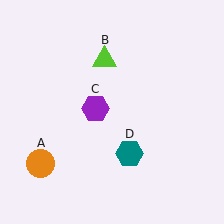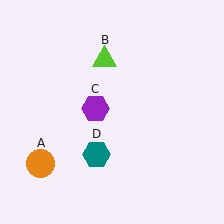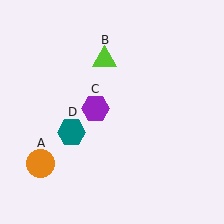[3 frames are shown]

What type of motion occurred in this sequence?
The teal hexagon (object D) rotated clockwise around the center of the scene.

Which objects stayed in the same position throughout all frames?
Orange circle (object A) and lime triangle (object B) and purple hexagon (object C) remained stationary.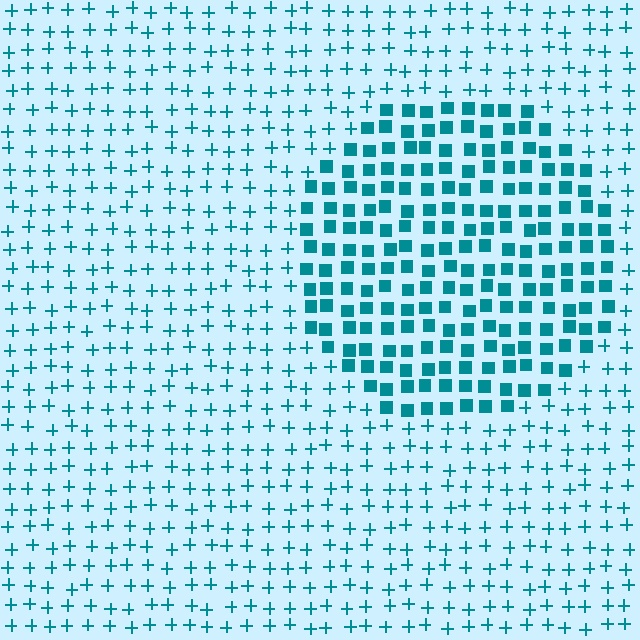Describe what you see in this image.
The image is filled with small teal elements arranged in a uniform grid. A circle-shaped region contains squares, while the surrounding area contains plus signs. The boundary is defined purely by the change in element shape.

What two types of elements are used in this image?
The image uses squares inside the circle region and plus signs outside it.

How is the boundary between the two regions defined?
The boundary is defined by a change in element shape: squares inside vs. plus signs outside. All elements share the same color and spacing.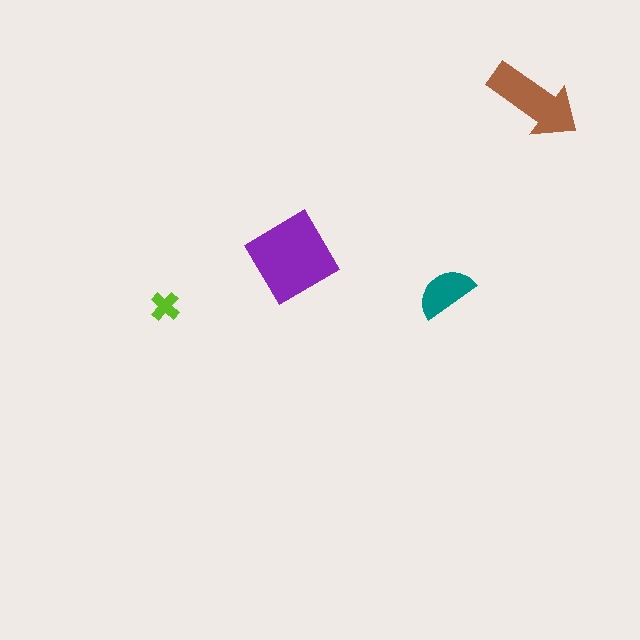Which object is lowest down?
The lime cross is bottommost.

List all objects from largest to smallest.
The purple diamond, the brown arrow, the teal semicircle, the lime cross.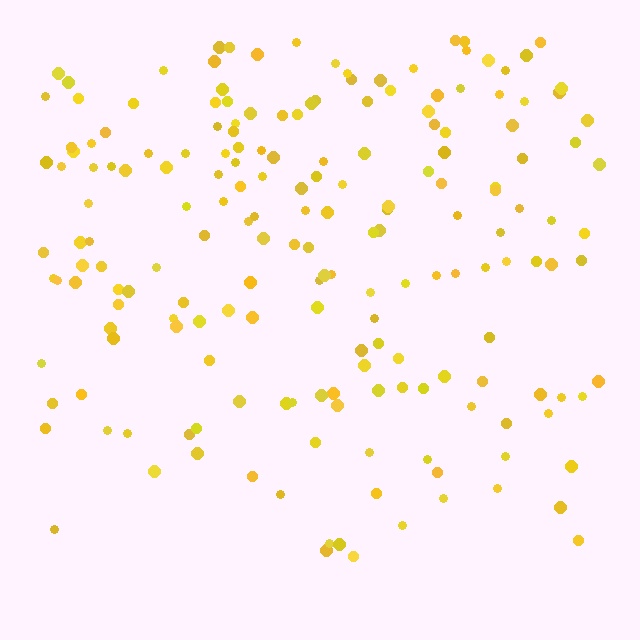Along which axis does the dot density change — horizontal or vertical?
Vertical.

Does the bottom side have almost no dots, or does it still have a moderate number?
Still a moderate number, just noticeably fewer than the top.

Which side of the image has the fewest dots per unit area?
The bottom.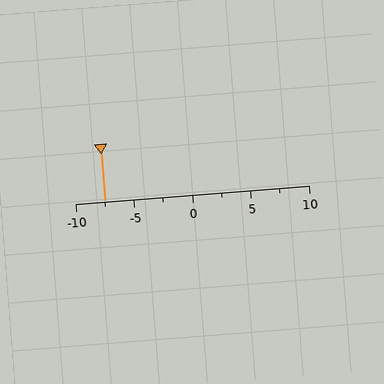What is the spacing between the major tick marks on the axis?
The major ticks are spaced 5 apart.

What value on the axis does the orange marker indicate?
The marker indicates approximately -7.5.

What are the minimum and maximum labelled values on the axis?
The axis runs from -10 to 10.